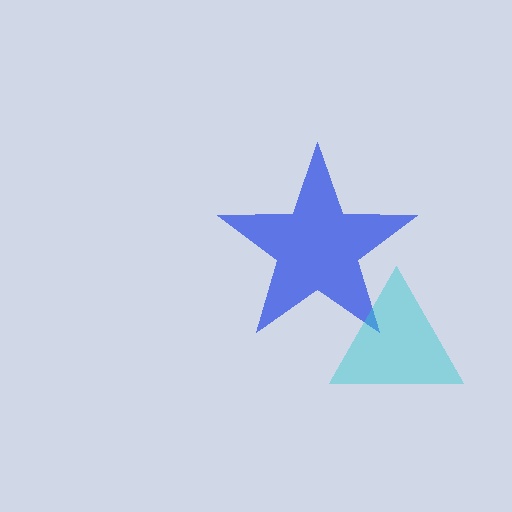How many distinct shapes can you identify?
There are 2 distinct shapes: a blue star, a cyan triangle.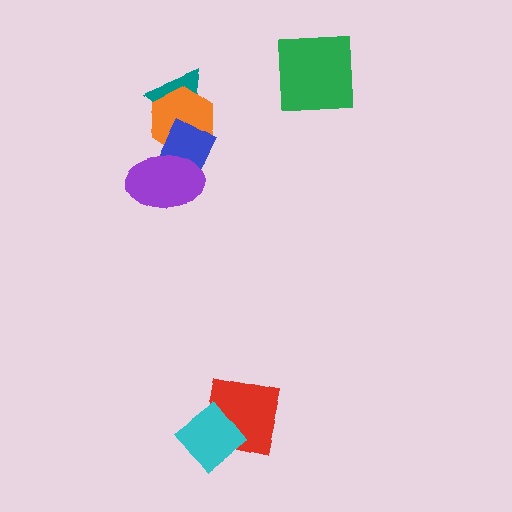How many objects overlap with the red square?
1 object overlaps with the red square.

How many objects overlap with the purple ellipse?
2 objects overlap with the purple ellipse.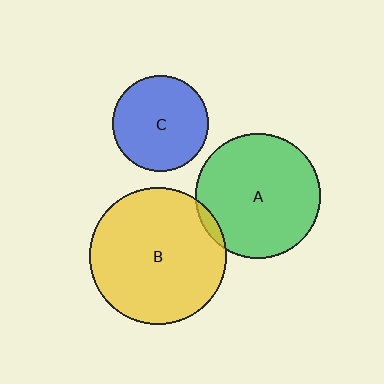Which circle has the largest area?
Circle B (yellow).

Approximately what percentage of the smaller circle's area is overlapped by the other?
Approximately 5%.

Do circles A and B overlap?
Yes.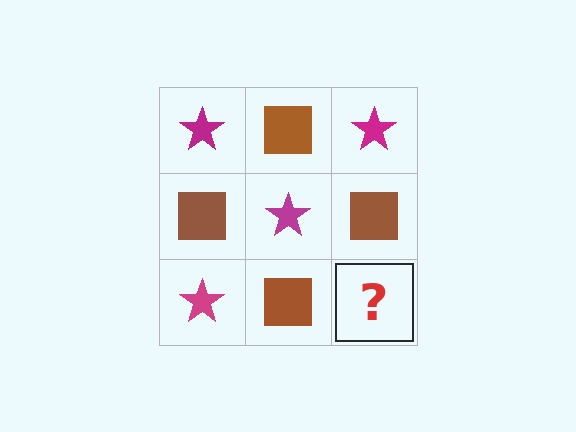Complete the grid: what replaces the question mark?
The question mark should be replaced with a magenta star.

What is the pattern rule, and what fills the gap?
The rule is that it alternates magenta star and brown square in a checkerboard pattern. The gap should be filled with a magenta star.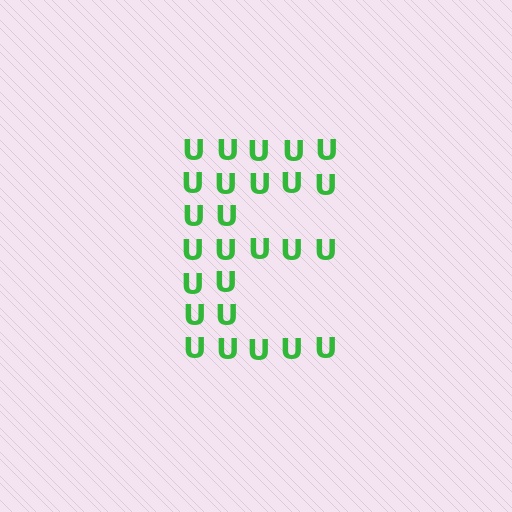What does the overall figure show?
The overall figure shows the letter E.